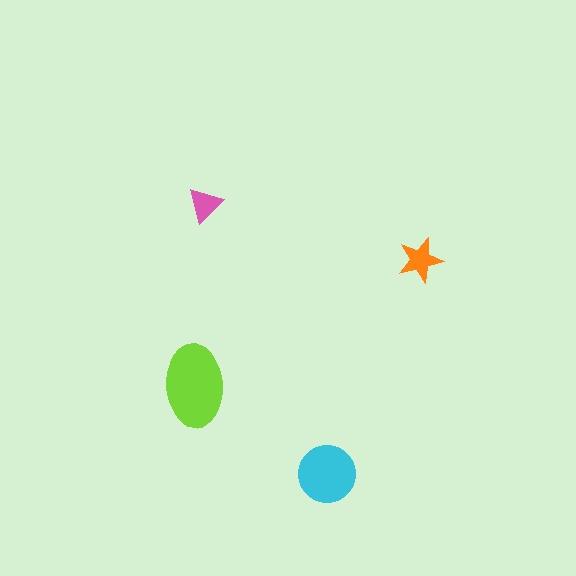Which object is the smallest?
The pink triangle.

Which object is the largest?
The lime ellipse.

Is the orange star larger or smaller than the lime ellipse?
Smaller.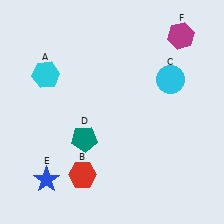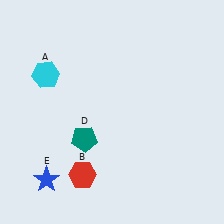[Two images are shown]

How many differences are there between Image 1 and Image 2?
There are 2 differences between the two images.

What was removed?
The cyan circle (C), the magenta hexagon (F) were removed in Image 2.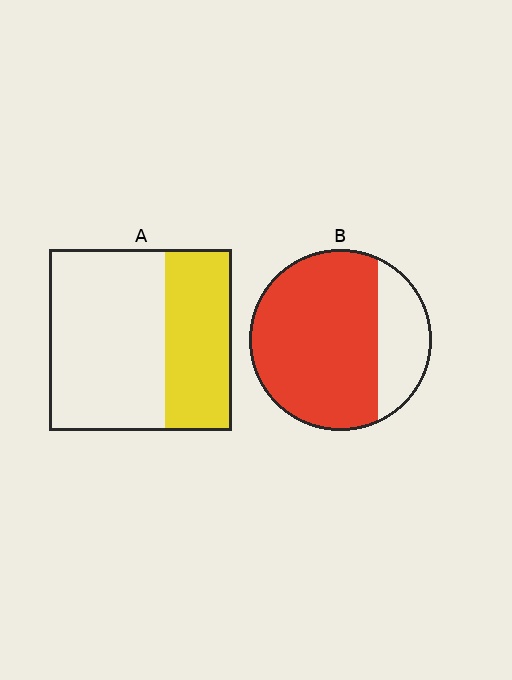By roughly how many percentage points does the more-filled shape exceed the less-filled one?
By roughly 40 percentage points (B over A).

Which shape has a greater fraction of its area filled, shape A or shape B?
Shape B.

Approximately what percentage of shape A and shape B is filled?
A is approximately 35% and B is approximately 75%.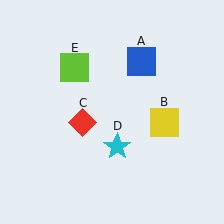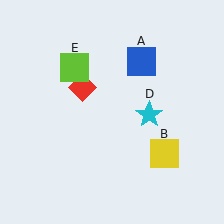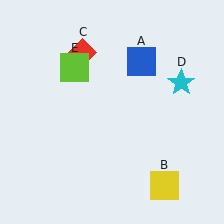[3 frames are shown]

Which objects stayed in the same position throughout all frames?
Blue square (object A) and lime square (object E) remained stationary.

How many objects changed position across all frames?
3 objects changed position: yellow square (object B), red diamond (object C), cyan star (object D).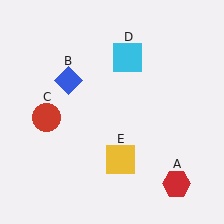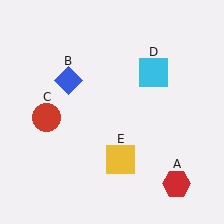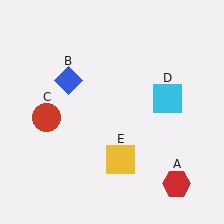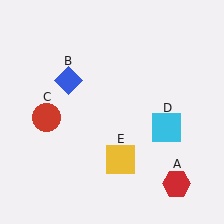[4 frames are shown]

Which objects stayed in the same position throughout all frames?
Red hexagon (object A) and blue diamond (object B) and red circle (object C) and yellow square (object E) remained stationary.